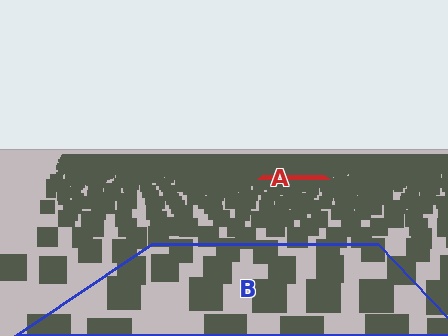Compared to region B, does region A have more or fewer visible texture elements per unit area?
Region A has more texture elements per unit area — they are packed more densely because it is farther away.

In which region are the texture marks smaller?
The texture marks are smaller in region A, because it is farther away.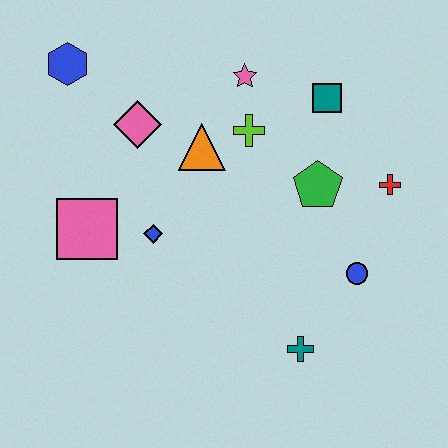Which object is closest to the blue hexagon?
The pink diamond is closest to the blue hexagon.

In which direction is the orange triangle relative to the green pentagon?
The orange triangle is to the left of the green pentagon.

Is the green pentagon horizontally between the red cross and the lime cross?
Yes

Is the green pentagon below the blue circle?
No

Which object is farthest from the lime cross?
The teal cross is farthest from the lime cross.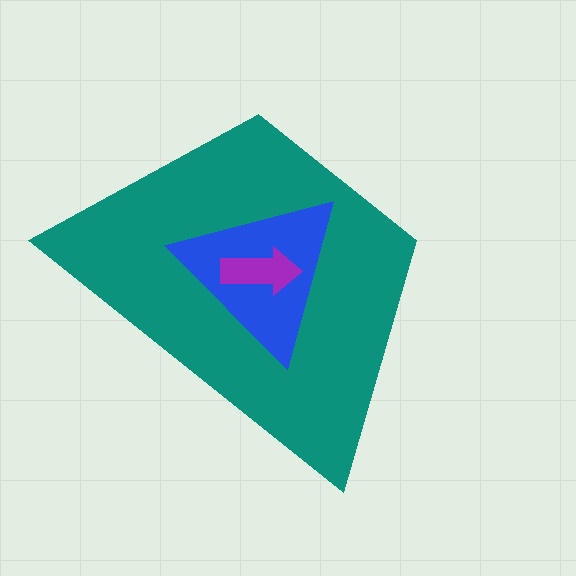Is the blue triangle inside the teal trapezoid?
Yes.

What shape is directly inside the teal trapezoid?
The blue triangle.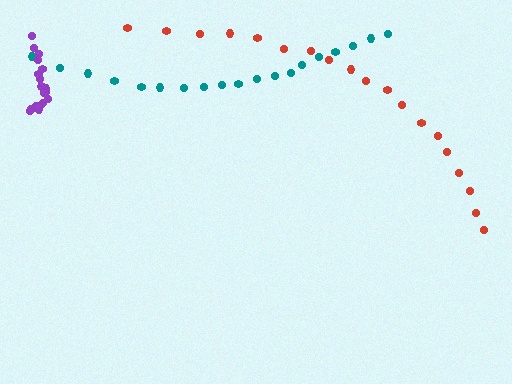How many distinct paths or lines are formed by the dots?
There are 3 distinct paths.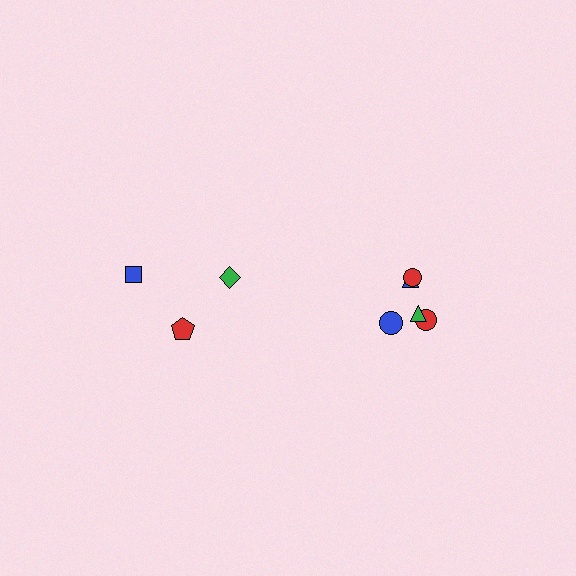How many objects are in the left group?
There are 3 objects.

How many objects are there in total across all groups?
There are 8 objects.